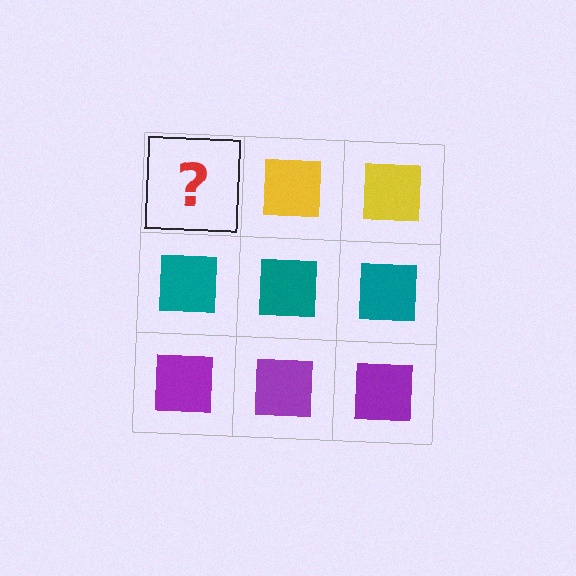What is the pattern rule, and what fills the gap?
The rule is that each row has a consistent color. The gap should be filled with a yellow square.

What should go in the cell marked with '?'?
The missing cell should contain a yellow square.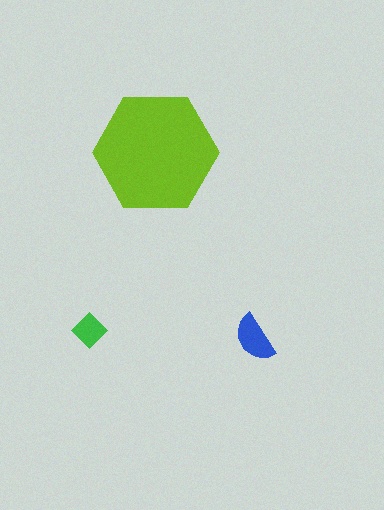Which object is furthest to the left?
The green diamond is leftmost.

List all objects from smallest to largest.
The green diamond, the blue semicircle, the lime hexagon.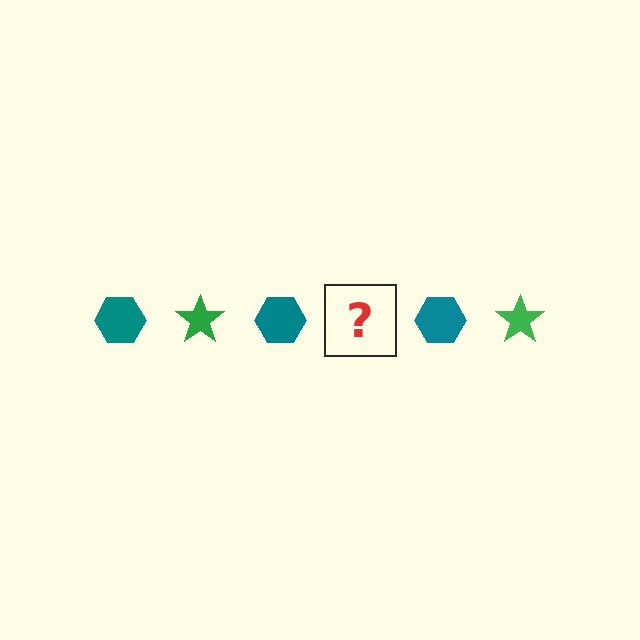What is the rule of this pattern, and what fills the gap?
The rule is that the pattern alternates between teal hexagon and green star. The gap should be filled with a green star.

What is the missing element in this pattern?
The missing element is a green star.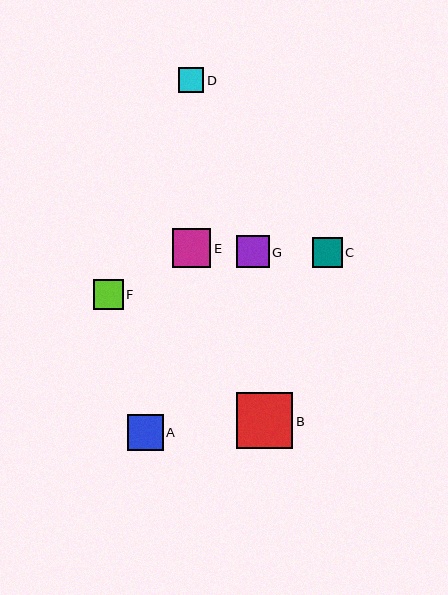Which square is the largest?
Square B is the largest with a size of approximately 56 pixels.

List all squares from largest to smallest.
From largest to smallest: B, E, A, G, C, F, D.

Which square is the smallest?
Square D is the smallest with a size of approximately 25 pixels.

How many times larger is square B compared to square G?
Square B is approximately 1.7 times the size of square G.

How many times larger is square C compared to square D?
Square C is approximately 1.2 times the size of square D.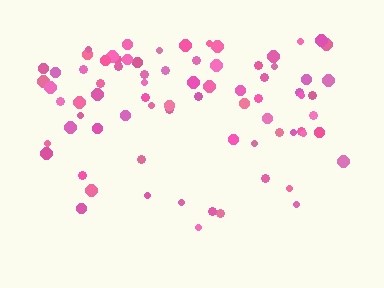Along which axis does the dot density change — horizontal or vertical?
Vertical.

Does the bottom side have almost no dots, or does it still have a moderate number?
Still a moderate number, just noticeably fewer than the top.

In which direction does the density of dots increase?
From bottom to top, with the top side densest.